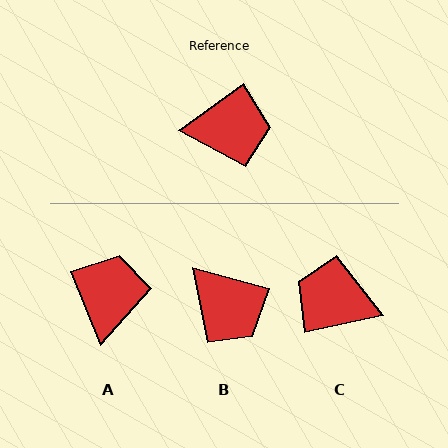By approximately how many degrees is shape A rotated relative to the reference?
Approximately 77 degrees counter-clockwise.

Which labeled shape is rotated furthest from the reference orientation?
C, about 157 degrees away.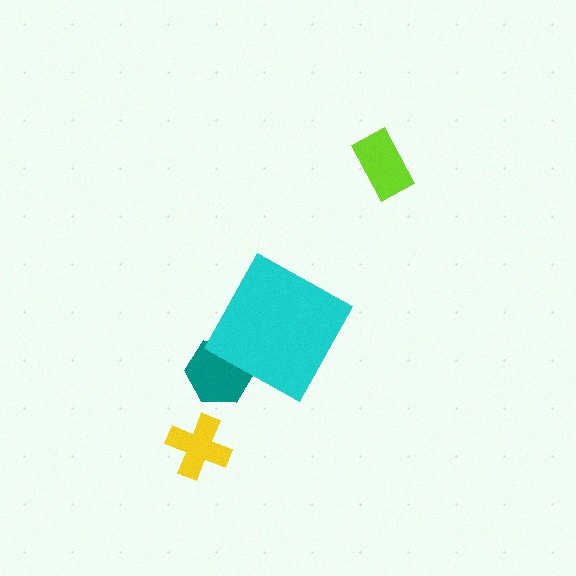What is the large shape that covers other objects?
A cyan diamond.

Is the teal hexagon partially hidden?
Yes, the teal hexagon is partially hidden behind the cyan diamond.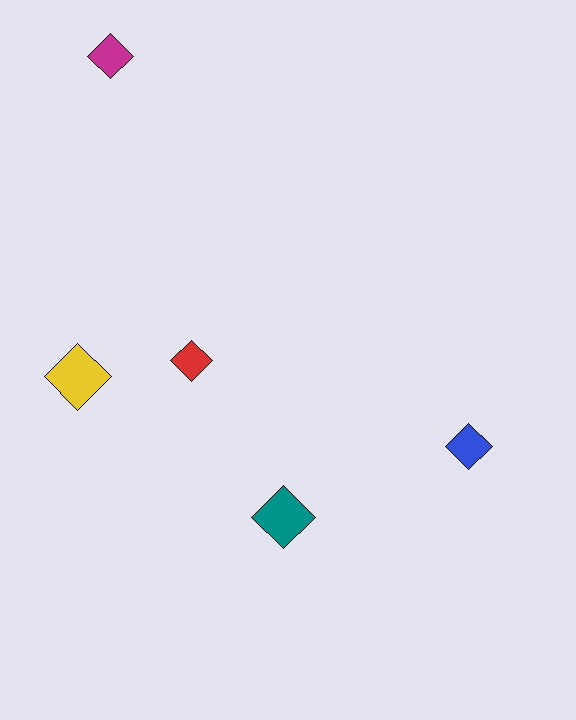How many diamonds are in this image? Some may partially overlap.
There are 5 diamonds.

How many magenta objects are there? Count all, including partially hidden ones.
There is 1 magenta object.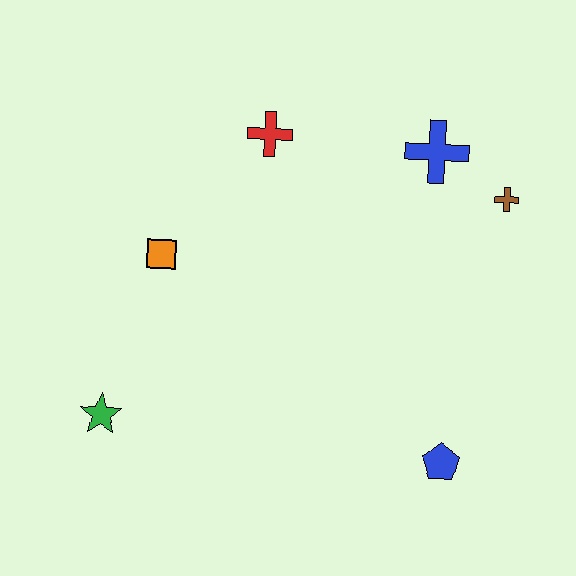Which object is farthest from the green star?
The brown cross is farthest from the green star.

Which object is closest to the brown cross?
The blue cross is closest to the brown cross.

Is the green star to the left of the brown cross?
Yes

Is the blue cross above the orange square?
Yes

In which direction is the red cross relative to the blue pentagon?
The red cross is above the blue pentagon.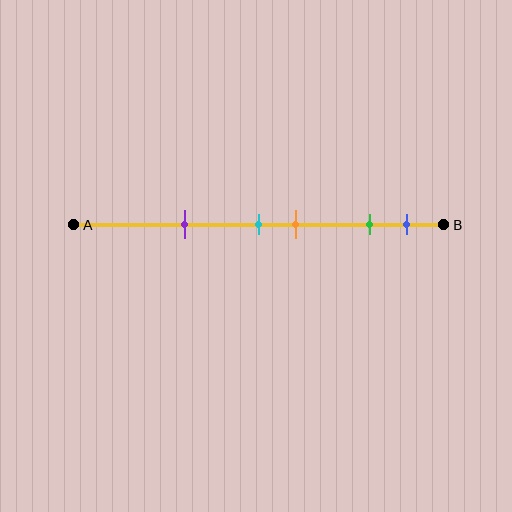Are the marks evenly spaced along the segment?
No, the marks are not evenly spaced.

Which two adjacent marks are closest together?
The cyan and orange marks are the closest adjacent pair.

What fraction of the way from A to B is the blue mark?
The blue mark is approximately 90% (0.9) of the way from A to B.